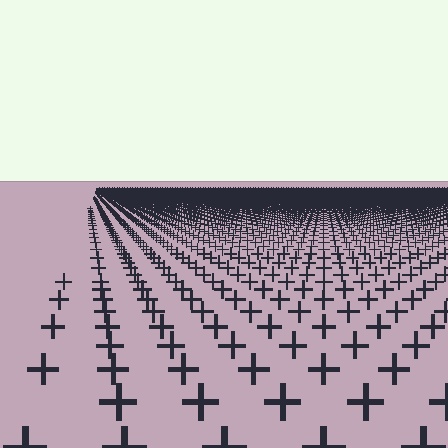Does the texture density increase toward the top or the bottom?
Density increases toward the top.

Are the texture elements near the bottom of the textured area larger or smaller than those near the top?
Larger. Near the bottom, elements are closer to the viewer and appear at a bigger on-screen size.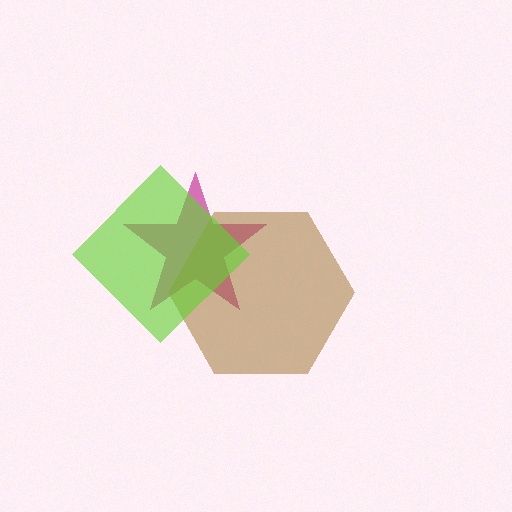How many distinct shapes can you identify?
There are 3 distinct shapes: a magenta star, a brown hexagon, a lime diamond.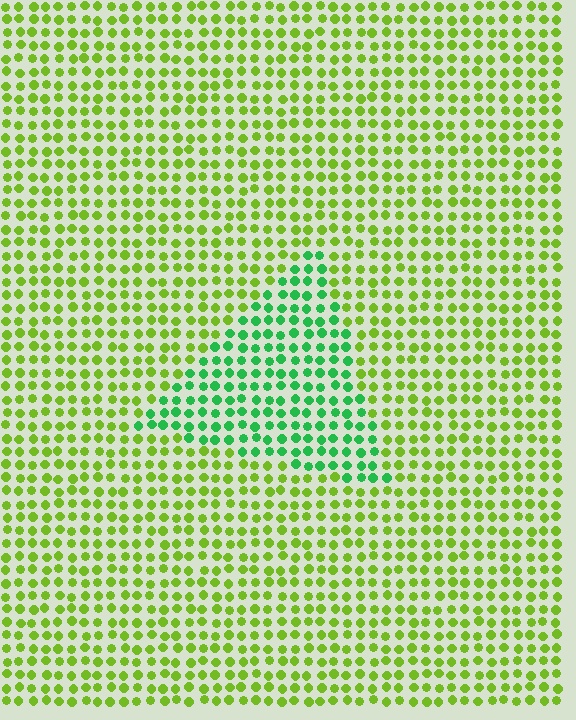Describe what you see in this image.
The image is filled with small lime elements in a uniform arrangement. A triangle-shaped region is visible where the elements are tinted to a slightly different hue, forming a subtle color boundary.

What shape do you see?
I see a triangle.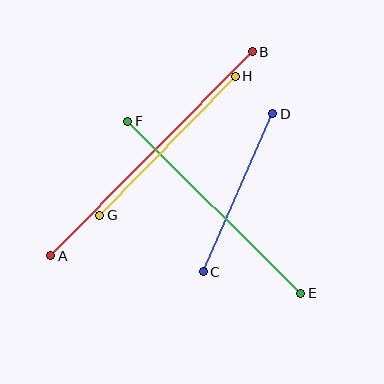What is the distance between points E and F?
The distance is approximately 244 pixels.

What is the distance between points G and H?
The distance is approximately 194 pixels.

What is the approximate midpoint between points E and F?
The midpoint is at approximately (214, 207) pixels.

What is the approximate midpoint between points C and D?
The midpoint is at approximately (238, 193) pixels.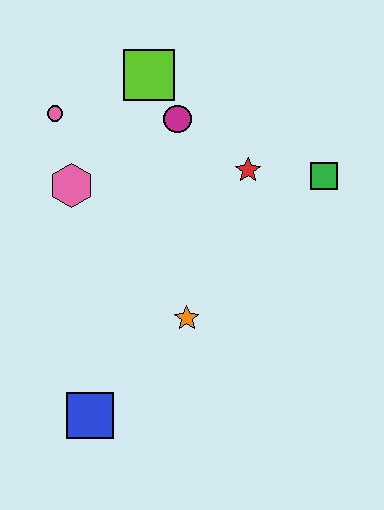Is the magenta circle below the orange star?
No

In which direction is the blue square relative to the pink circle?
The blue square is below the pink circle.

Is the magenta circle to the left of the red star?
Yes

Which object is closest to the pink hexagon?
The pink circle is closest to the pink hexagon.